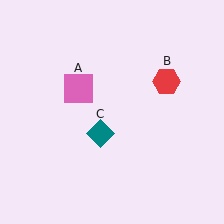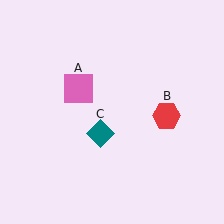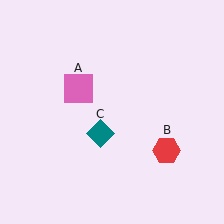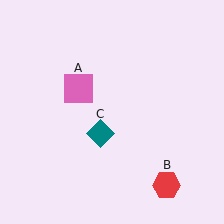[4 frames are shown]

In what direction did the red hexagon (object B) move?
The red hexagon (object B) moved down.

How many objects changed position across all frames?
1 object changed position: red hexagon (object B).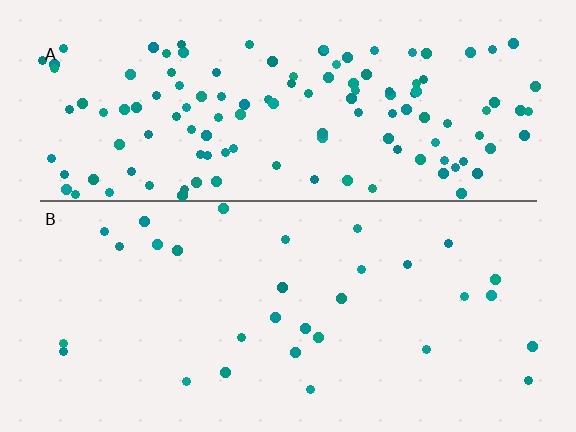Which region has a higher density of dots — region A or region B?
A (the top).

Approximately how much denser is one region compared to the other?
Approximately 4.2× — region A over region B.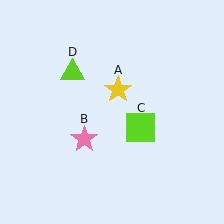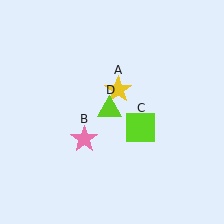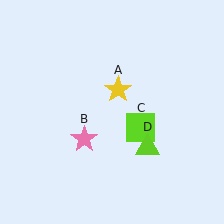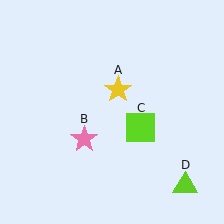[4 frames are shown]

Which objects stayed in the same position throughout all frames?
Yellow star (object A) and pink star (object B) and lime square (object C) remained stationary.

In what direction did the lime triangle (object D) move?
The lime triangle (object D) moved down and to the right.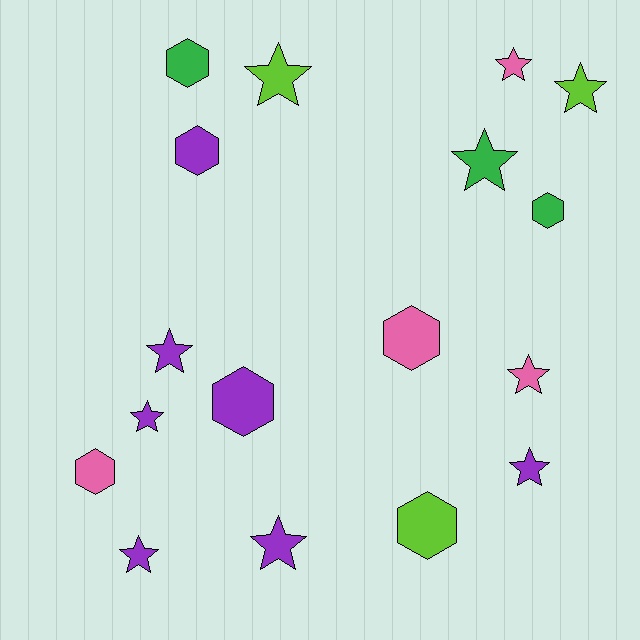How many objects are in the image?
There are 17 objects.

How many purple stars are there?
There are 5 purple stars.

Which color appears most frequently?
Purple, with 7 objects.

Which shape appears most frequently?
Star, with 10 objects.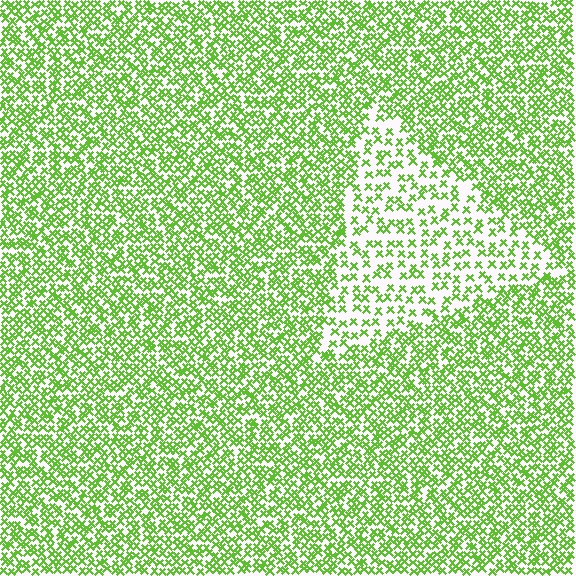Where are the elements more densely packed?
The elements are more densely packed outside the triangle boundary.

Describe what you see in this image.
The image contains small lime elements arranged at two different densities. A triangle-shaped region is visible where the elements are less densely packed than the surrounding area.